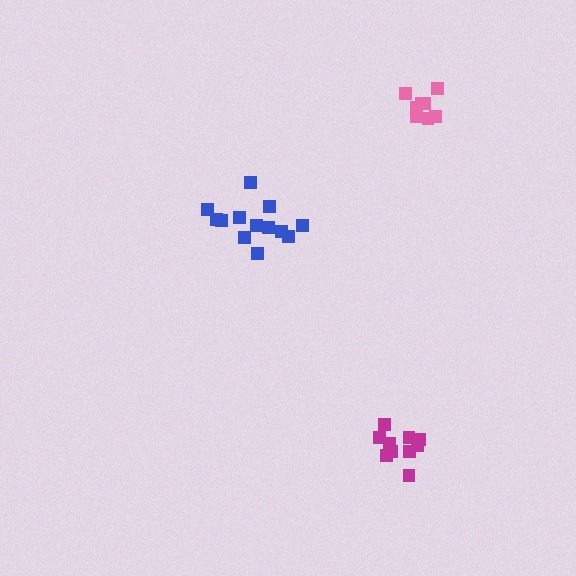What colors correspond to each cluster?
The clusters are colored: blue, magenta, pink.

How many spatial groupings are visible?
There are 3 spatial groupings.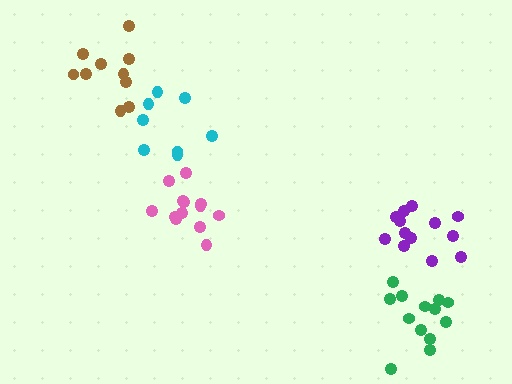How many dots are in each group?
Group 1: 13 dots, Group 2: 8 dots, Group 3: 13 dots, Group 4: 13 dots, Group 5: 10 dots (57 total).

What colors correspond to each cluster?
The clusters are colored: pink, cyan, purple, green, brown.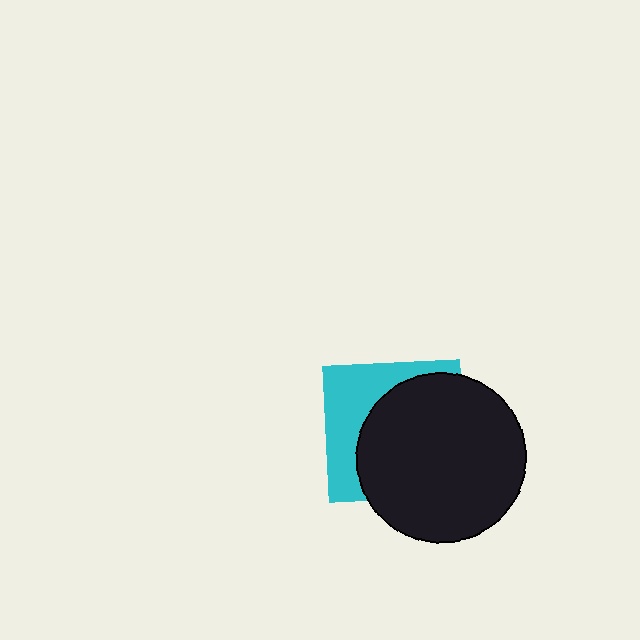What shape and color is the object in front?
The object in front is a black circle.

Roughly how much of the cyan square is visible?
A small part of it is visible (roughly 38%).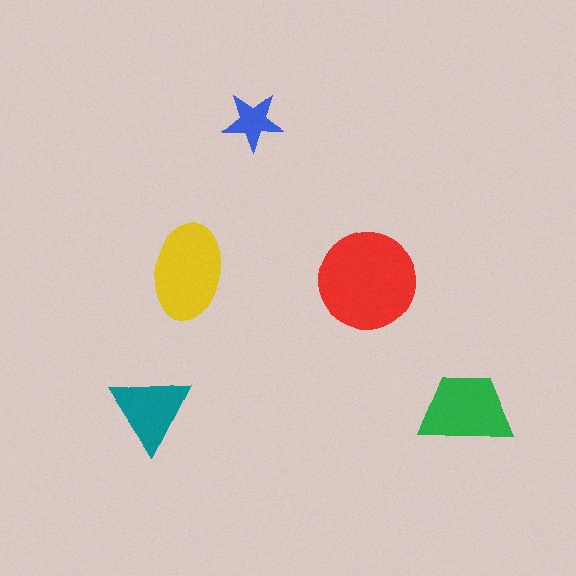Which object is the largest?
The red circle.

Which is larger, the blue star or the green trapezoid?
The green trapezoid.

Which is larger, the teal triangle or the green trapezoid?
The green trapezoid.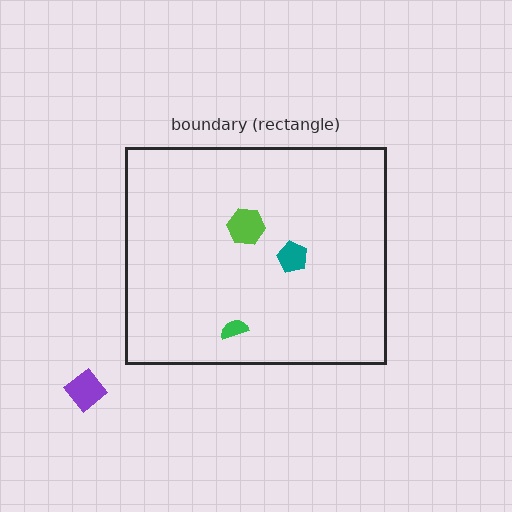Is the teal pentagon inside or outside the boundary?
Inside.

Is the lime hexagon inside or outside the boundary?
Inside.